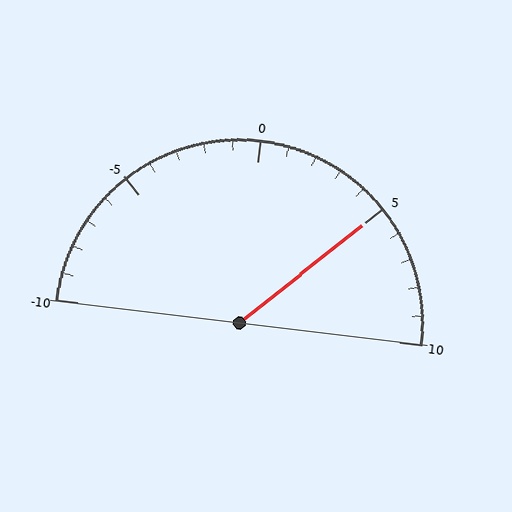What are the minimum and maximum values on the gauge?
The gauge ranges from -10 to 10.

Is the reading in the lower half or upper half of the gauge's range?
The reading is in the upper half of the range (-10 to 10).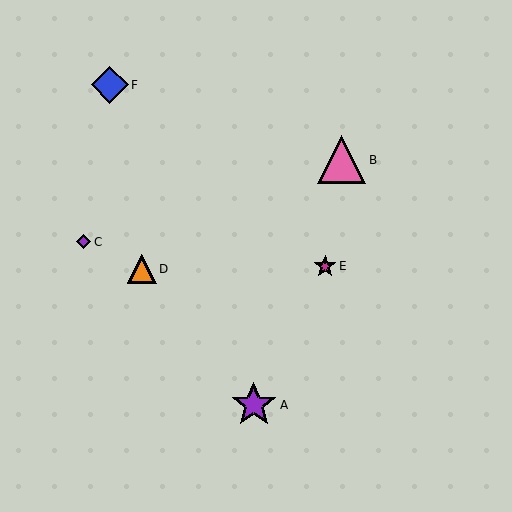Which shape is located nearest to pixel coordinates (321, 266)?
The magenta star (labeled E) at (325, 266) is nearest to that location.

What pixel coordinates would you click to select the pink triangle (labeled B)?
Click at (342, 160) to select the pink triangle B.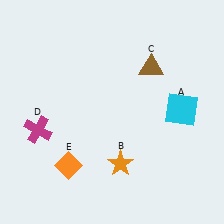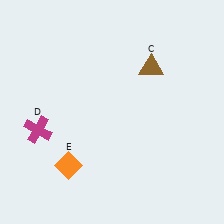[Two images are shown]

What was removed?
The orange star (B), the cyan square (A) were removed in Image 2.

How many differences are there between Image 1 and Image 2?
There are 2 differences between the two images.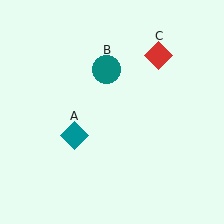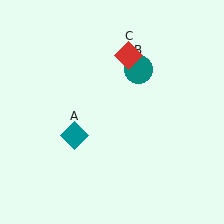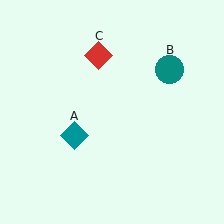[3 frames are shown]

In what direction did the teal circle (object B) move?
The teal circle (object B) moved right.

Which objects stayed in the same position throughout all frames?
Teal diamond (object A) remained stationary.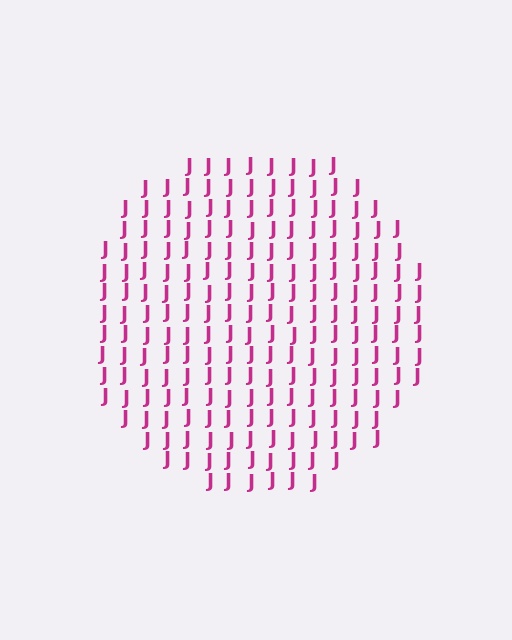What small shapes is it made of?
It is made of small letter J's.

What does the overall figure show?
The overall figure shows a circle.